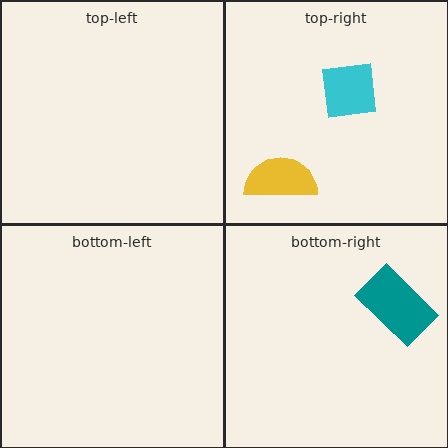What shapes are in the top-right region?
The cyan square, the yellow semicircle.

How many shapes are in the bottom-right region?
1.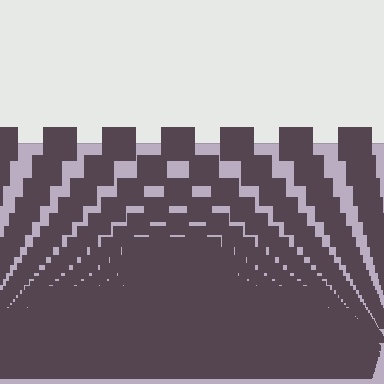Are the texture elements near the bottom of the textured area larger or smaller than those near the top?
Smaller. The gradient is inverted — elements near the bottom are smaller and denser.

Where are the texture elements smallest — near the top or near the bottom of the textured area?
Near the bottom.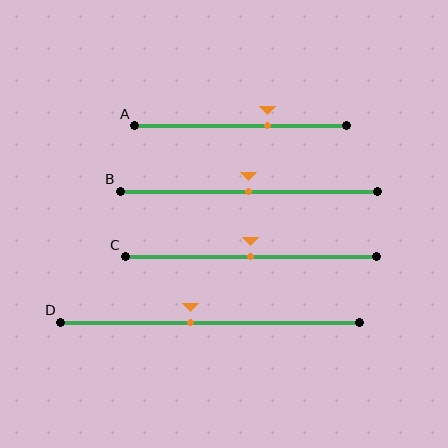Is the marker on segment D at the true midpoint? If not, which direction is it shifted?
No, the marker on segment D is shifted to the left by about 6% of the segment length.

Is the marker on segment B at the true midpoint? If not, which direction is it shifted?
Yes, the marker on segment B is at the true midpoint.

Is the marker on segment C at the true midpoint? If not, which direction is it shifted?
Yes, the marker on segment C is at the true midpoint.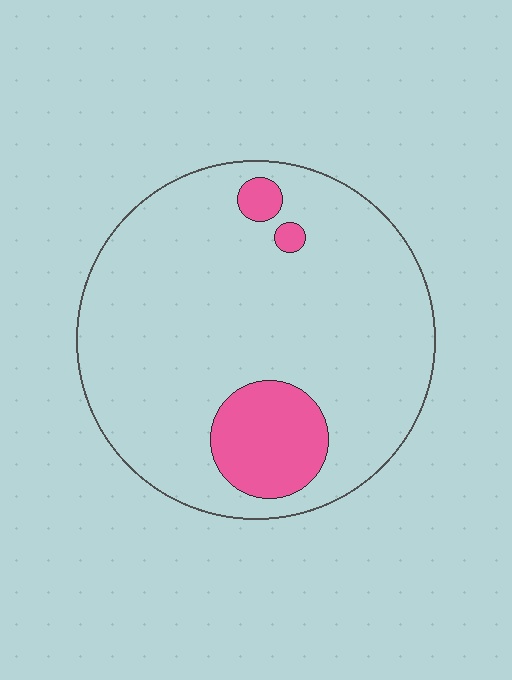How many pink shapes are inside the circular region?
3.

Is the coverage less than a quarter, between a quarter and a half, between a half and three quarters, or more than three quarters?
Less than a quarter.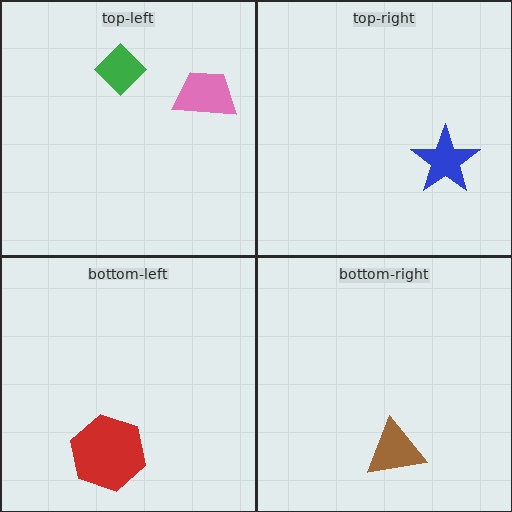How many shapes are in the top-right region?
1.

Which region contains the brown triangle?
The bottom-right region.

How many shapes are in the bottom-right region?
1.